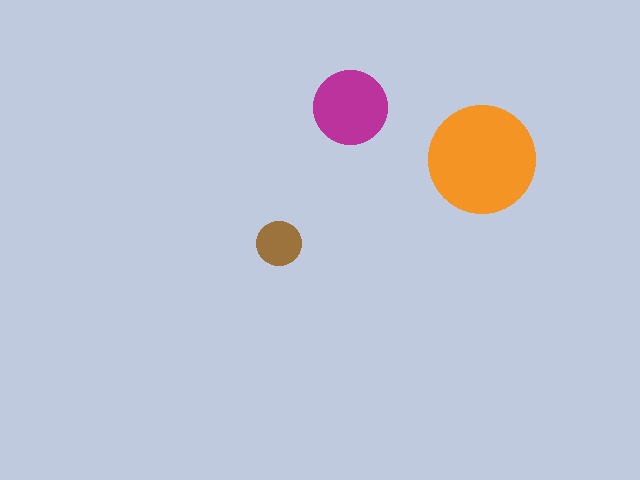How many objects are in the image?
There are 3 objects in the image.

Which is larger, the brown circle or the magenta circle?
The magenta one.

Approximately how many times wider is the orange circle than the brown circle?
About 2.5 times wider.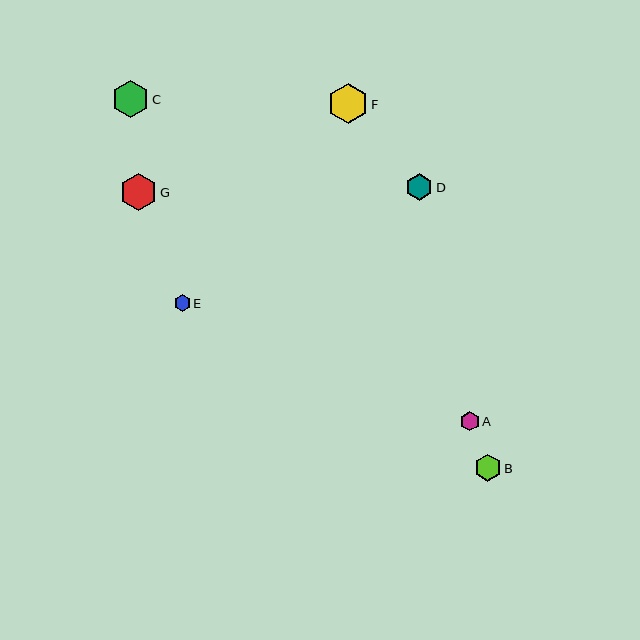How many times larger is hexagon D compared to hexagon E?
Hexagon D is approximately 1.6 times the size of hexagon E.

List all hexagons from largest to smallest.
From largest to smallest: F, C, G, B, D, A, E.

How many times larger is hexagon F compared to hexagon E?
Hexagon F is approximately 2.5 times the size of hexagon E.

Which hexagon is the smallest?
Hexagon E is the smallest with a size of approximately 16 pixels.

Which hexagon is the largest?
Hexagon F is the largest with a size of approximately 40 pixels.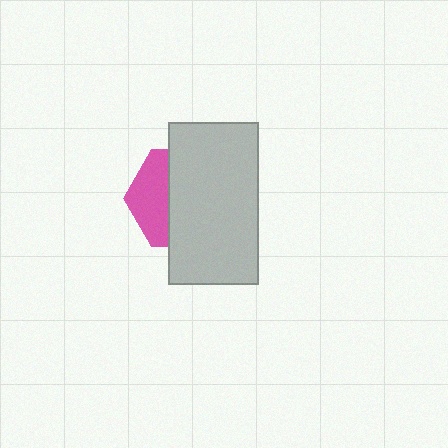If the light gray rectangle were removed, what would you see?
You would see the complete pink hexagon.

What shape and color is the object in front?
The object in front is a light gray rectangle.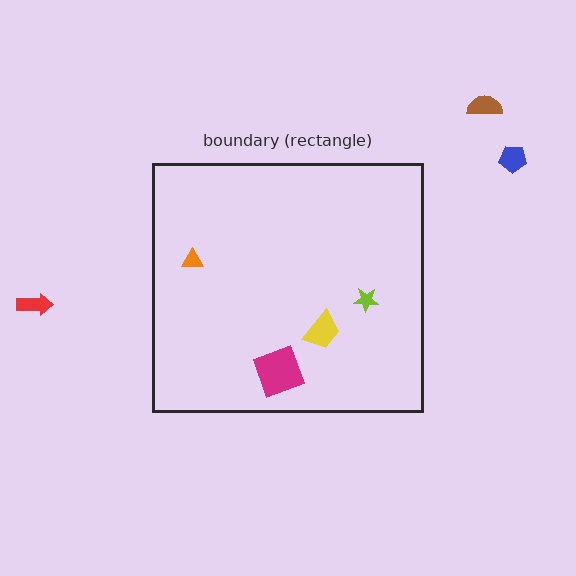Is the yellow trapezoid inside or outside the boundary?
Inside.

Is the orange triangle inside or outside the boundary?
Inside.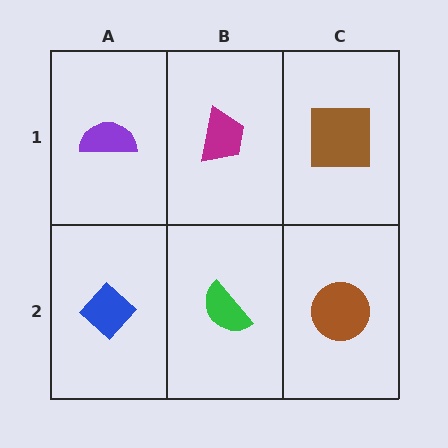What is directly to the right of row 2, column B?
A brown circle.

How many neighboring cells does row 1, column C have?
2.